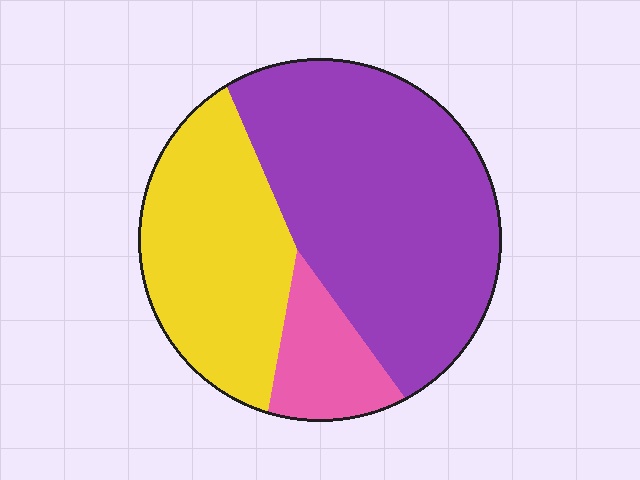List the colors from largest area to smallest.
From largest to smallest: purple, yellow, pink.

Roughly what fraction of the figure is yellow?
Yellow covers 33% of the figure.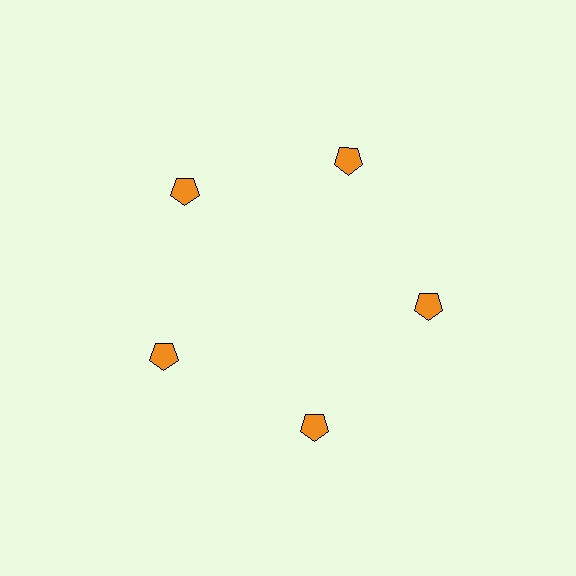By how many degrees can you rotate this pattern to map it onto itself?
The pattern maps onto itself every 72 degrees of rotation.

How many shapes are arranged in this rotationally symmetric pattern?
There are 5 shapes, arranged in 5 groups of 1.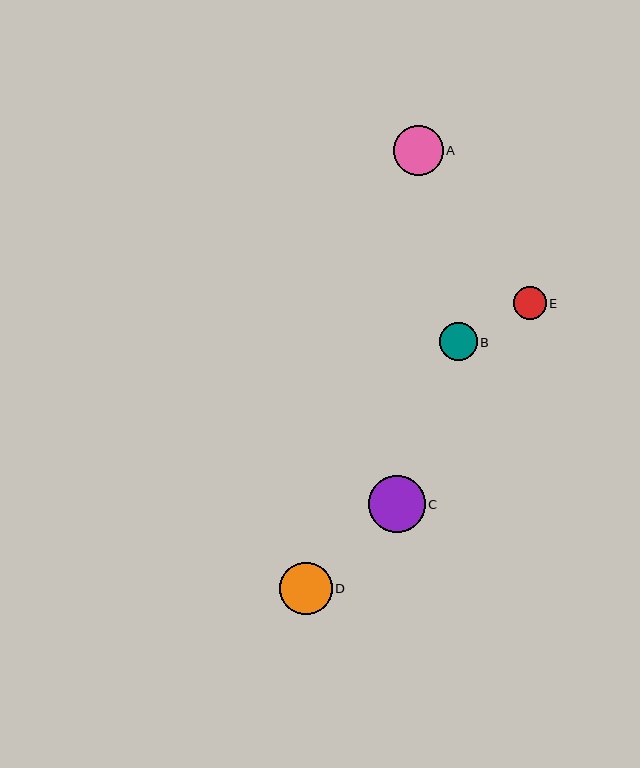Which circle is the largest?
Circle C is the largest with a size of approximately 57 pixels.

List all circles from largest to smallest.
From largest to smallest: C, D, A, B, E.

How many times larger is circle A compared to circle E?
Circle A is approximately 1.5 times the size of circle E.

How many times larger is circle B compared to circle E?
Circle B is approximately 1.2 times the size of circle E.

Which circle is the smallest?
Circle E is the smallest with a size of approximately 33 pixels.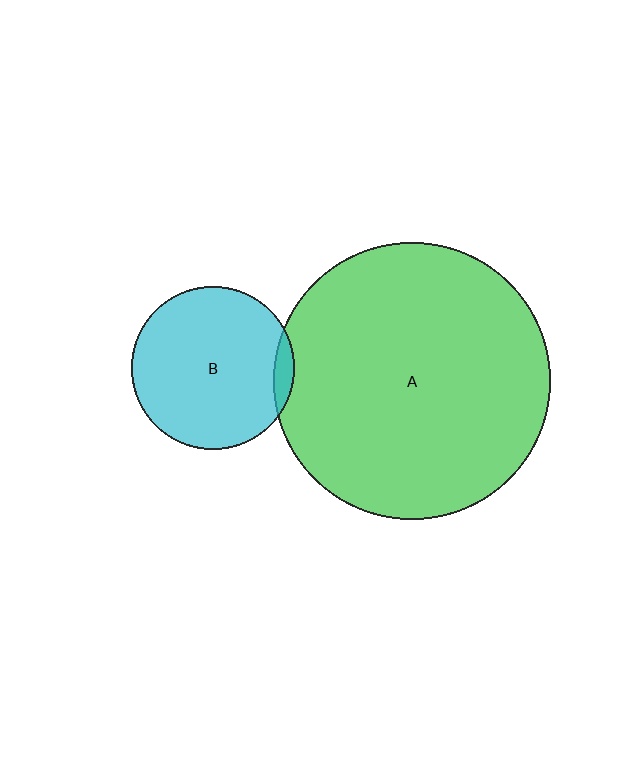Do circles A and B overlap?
Yes.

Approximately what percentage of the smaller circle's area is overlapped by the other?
Approximately 5%.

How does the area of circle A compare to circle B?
Approximately 2.9 times.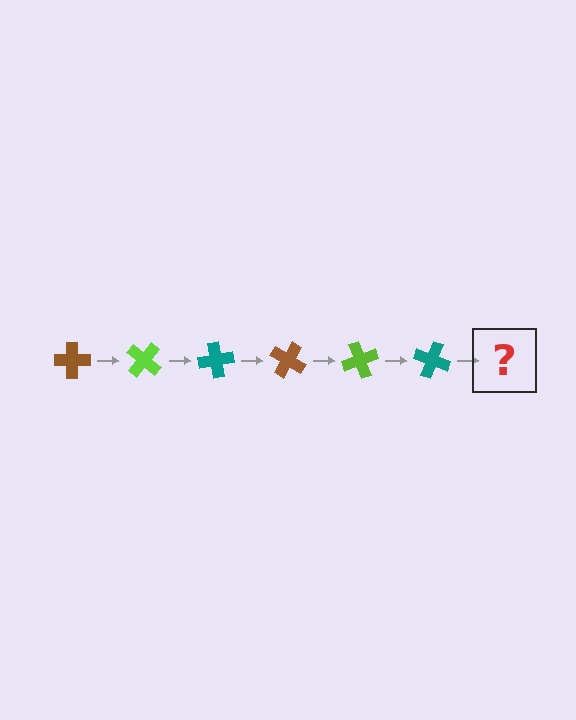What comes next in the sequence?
The next element should be a brown cross, rotated 240 degrees from the start.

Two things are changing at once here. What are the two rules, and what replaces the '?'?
The two rules are that it rotates 40 degrees each step and the color cycles through brown, lime, and teal. The '?' should be a brown cross, rotated 240 degrees from the start.